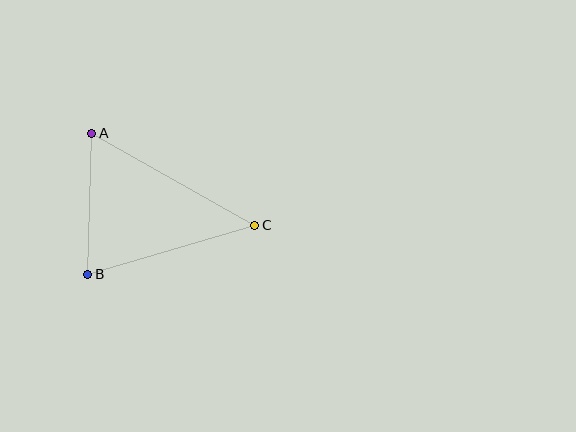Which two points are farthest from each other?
Points A and C are farthest from each other.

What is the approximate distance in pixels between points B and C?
The distance between B and C is approximately 174 pixels.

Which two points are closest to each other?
Points A and B are closest to each other.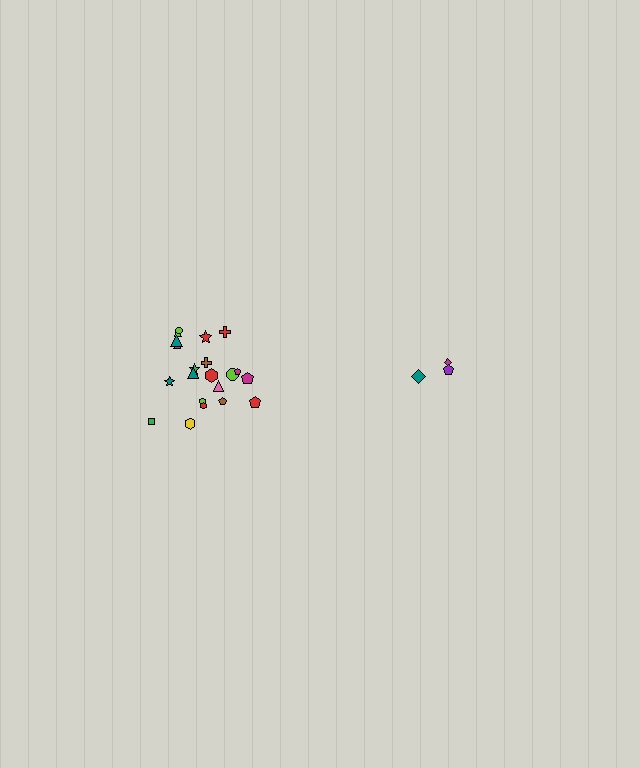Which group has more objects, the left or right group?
The left group.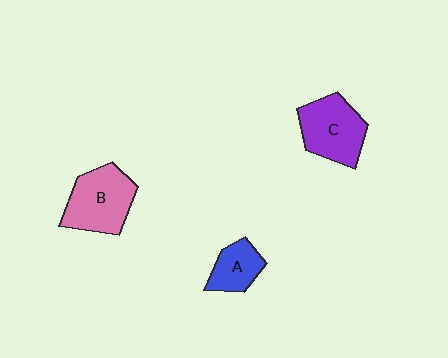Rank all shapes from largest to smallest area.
From largest to smallest: B (pink), C (purple), A (blue).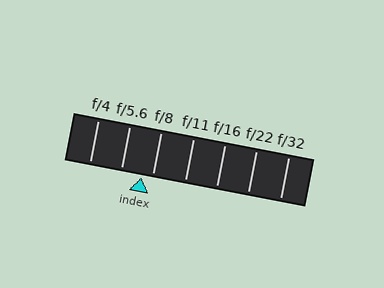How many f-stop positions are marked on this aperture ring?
There are 7 f-stop positions marked.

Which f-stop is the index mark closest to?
The index mark is closest to f/8.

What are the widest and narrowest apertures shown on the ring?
The widest aperture shown is f/4 and the narrowest is f/32.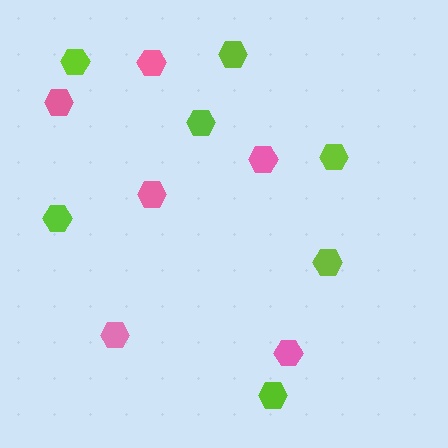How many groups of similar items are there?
There are 2 groups: one group of lime hexagons (7) and one group of pink hexagons (6).